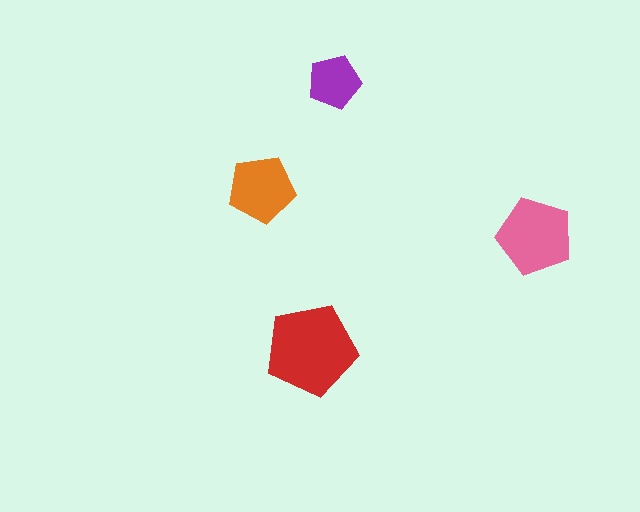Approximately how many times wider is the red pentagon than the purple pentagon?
About 1.5 times wider.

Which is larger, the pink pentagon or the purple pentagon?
The pink one.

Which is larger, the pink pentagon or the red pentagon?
The red one.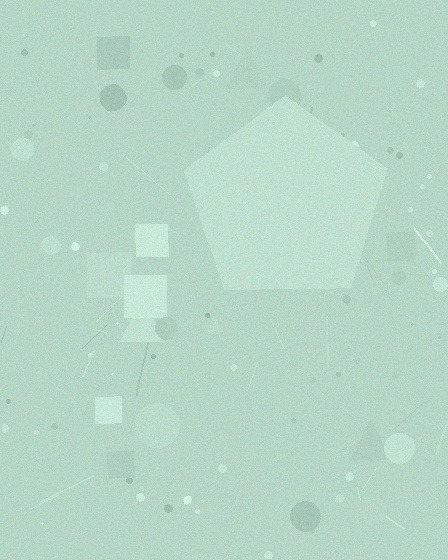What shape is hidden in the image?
A pentagon is hidden in the image.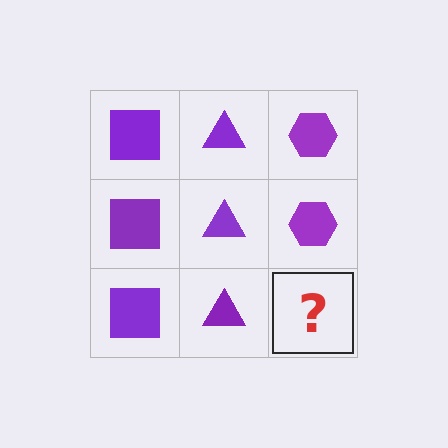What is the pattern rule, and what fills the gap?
The rule is that each column has a consistent shape. The gap should be filled with a purple hexagon.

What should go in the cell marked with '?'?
The missing cell should contain a purple hexagon.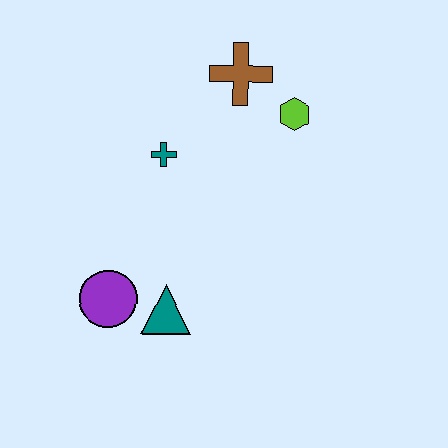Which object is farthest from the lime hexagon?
The purple circle is farthest from the lime hexagon.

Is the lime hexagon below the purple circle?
No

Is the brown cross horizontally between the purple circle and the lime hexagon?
Yes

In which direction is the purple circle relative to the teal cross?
The purple circle is below the teal cross.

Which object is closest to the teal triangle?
The purple circle is closest to the teal triangle.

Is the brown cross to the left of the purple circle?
No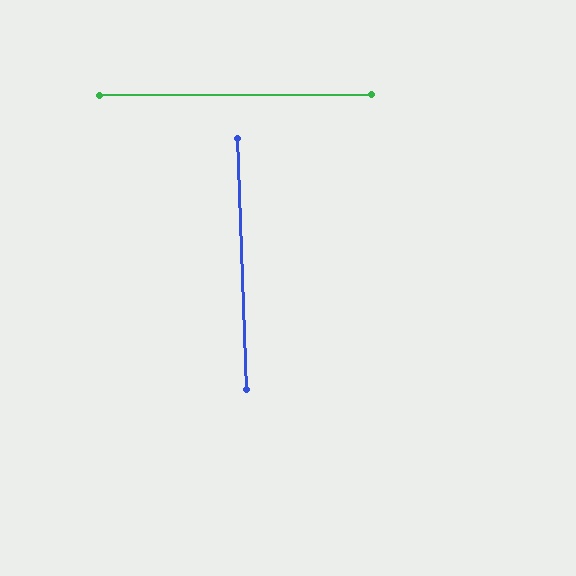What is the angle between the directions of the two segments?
Approximately 88 degrees.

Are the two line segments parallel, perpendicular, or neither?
Perpendicular — they meet at approximately 88°.